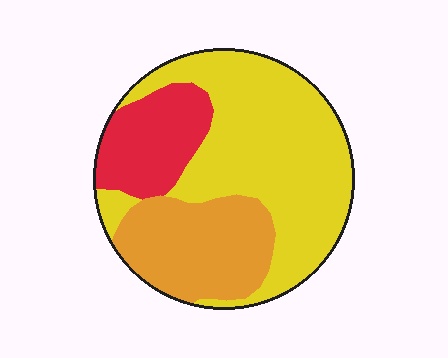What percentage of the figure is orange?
Orange covers 26% of the figure.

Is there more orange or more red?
Orange.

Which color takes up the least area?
Red, at roughly 20%.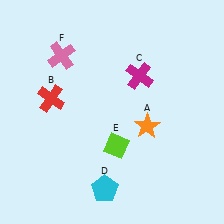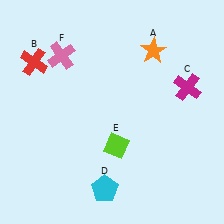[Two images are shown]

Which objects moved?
The objects that moved are: the orange star (A), the red cross (B), the magenta cross (C).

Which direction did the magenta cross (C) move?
The magenta cross (C) moved right.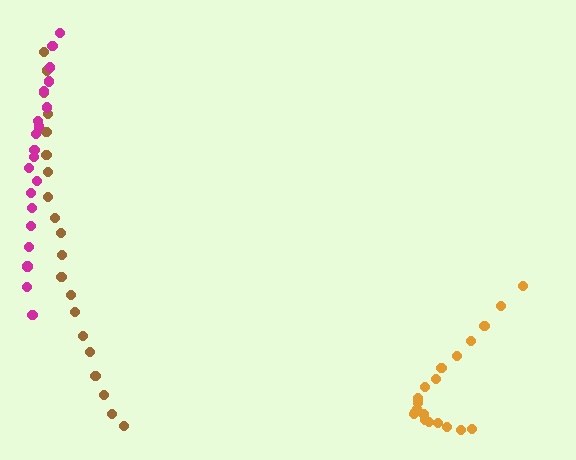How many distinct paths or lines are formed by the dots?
There are 3 distinct paths.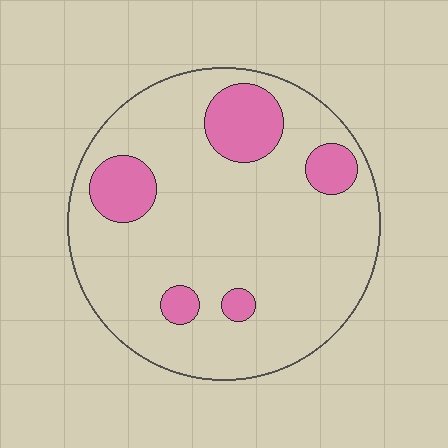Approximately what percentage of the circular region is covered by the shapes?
Approximately 15%.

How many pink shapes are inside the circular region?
5.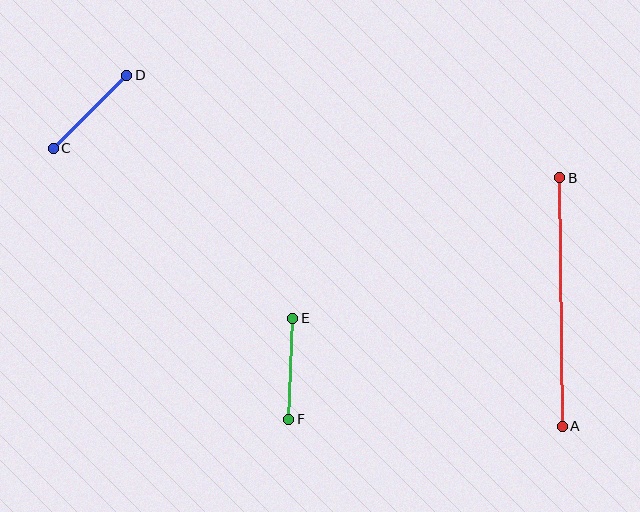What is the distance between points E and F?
The distance is approximately 101 pixels.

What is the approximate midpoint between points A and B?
The midpoint is at approximately (561, 302) pixels.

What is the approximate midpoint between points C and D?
The midpoint is at approximately (90, 112) pixels.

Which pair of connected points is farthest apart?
Points A and B are farthest apart.